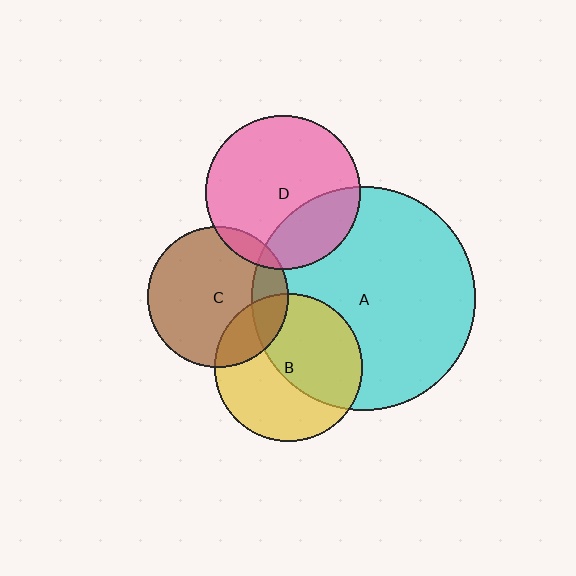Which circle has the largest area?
Circle A (cyan).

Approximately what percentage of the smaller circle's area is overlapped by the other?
Approximately 15%.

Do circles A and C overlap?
Yes.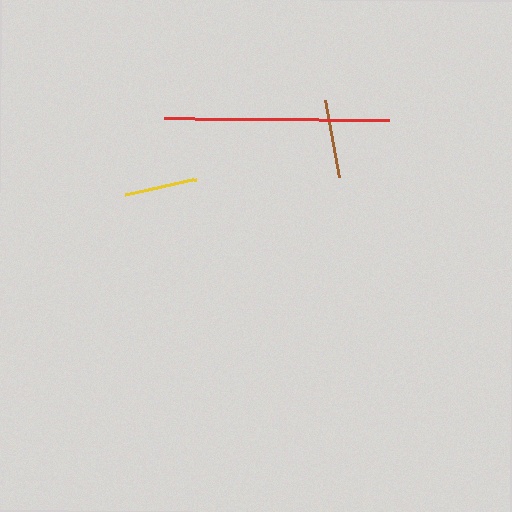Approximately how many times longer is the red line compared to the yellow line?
The red line is approximately 3.1 times the length of the yellow line.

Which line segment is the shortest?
The yellow line is the shortest at approximately 72 pixels.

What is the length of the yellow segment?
The yellow segment is approximately 72 pixels long.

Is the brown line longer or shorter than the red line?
The red line is longer than the brown line.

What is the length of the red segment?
The red segment is approximately 225 pixels long.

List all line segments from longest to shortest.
From longest to shortest: red, brown, yellow.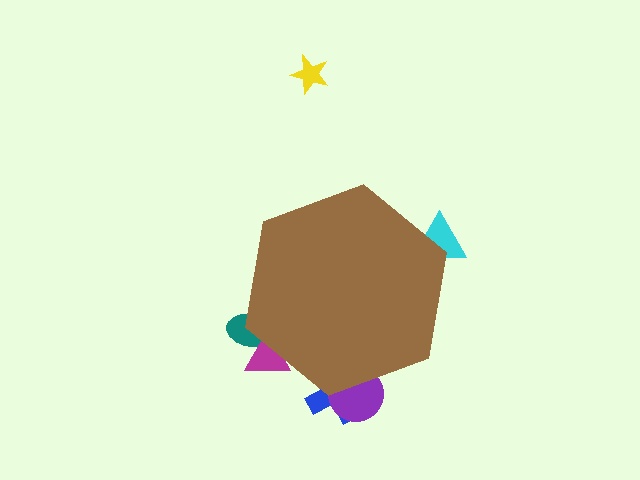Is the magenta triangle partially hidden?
Yes, the magenta triangle is partially hidden behind the brown hexagon.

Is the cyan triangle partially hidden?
Yes, the cyan triangle is partially hidden behind the brown hexagon.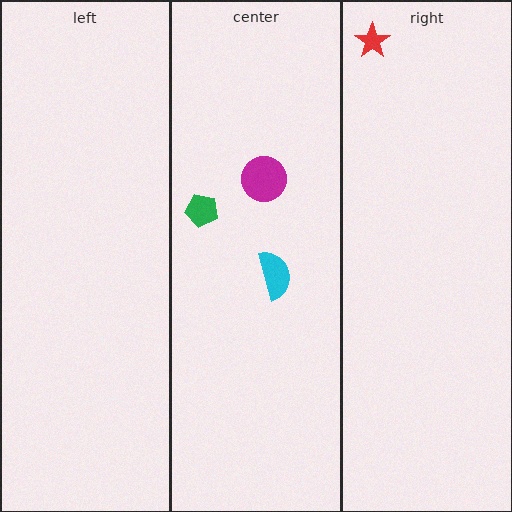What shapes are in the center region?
The magenta circle, the green pentagon, the cyan semicircle.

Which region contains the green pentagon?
The center region.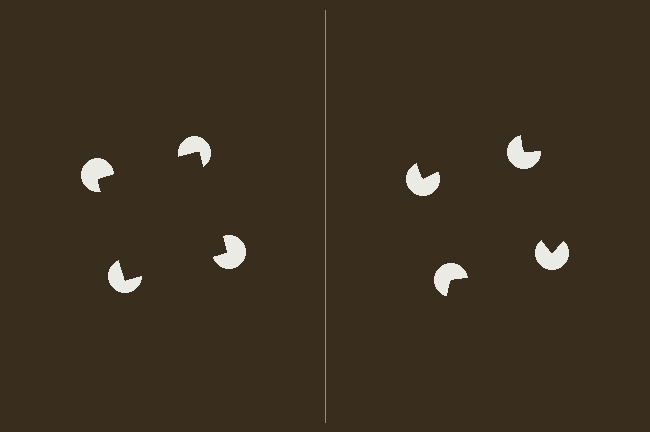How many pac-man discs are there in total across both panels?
8 — 4 on each side.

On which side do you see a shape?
An illusory square appears on the left side. On the right side the wedge cuts are rotated, so no coherent shape forms.